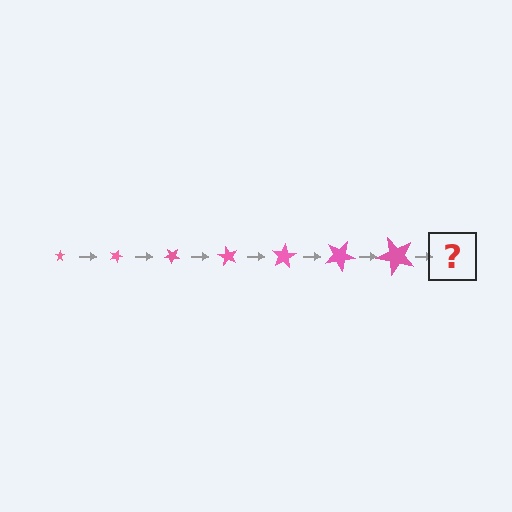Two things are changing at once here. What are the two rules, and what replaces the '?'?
The two rules are that the star grows larger each step and it rotates 20 degrees each step. The '?' should be a star, larger than the previous one and rotated 140 degrees from the start.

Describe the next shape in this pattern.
It should be a star, larger than the previous one and rotated 140 degrees from the start.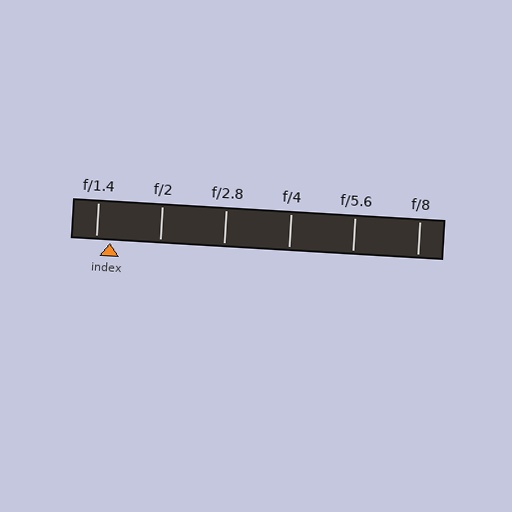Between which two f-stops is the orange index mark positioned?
The index mark is between f/1.4 and f/2.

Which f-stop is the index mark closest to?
The index mark is closest to f/1.4.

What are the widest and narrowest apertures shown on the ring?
The widest aperture shown is f/1.4 and the narrowest is f/8.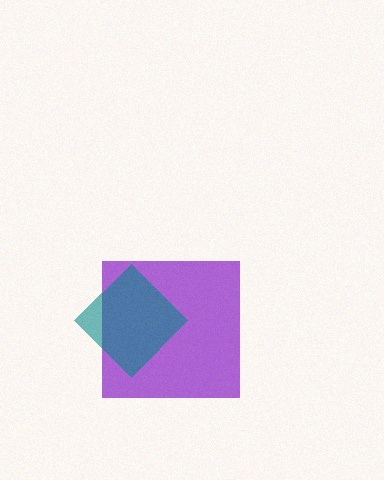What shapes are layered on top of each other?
The layered shapes are: a purple square, a teal diamond.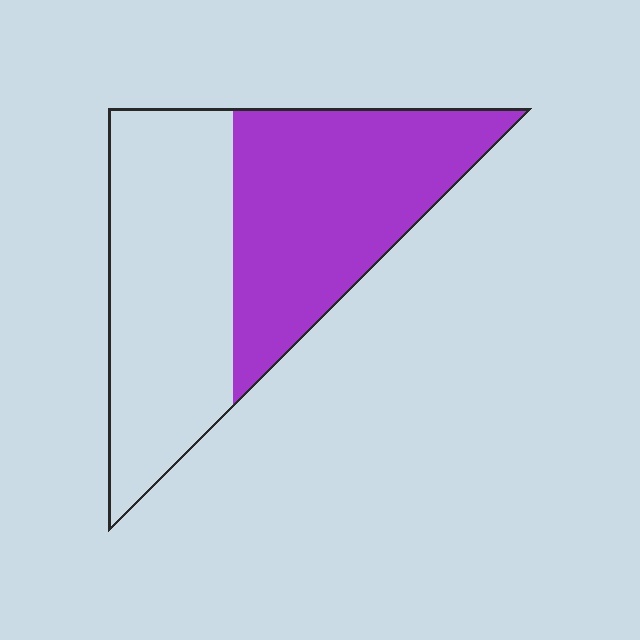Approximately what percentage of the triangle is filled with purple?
Approximately 50%.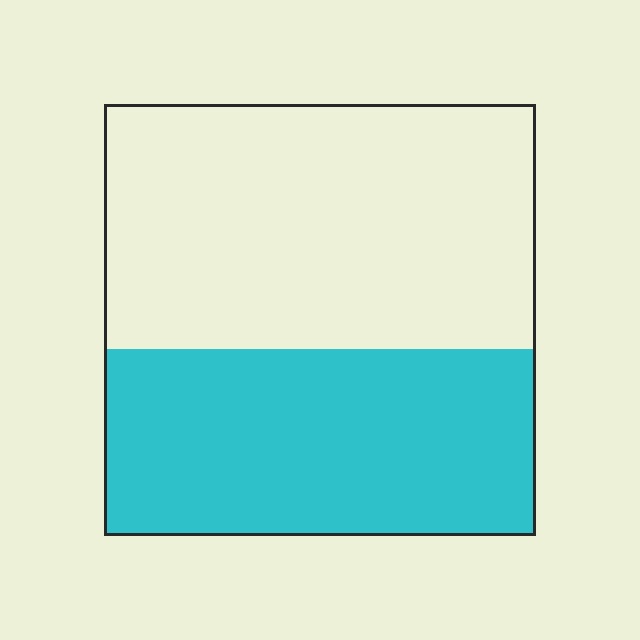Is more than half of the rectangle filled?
No.